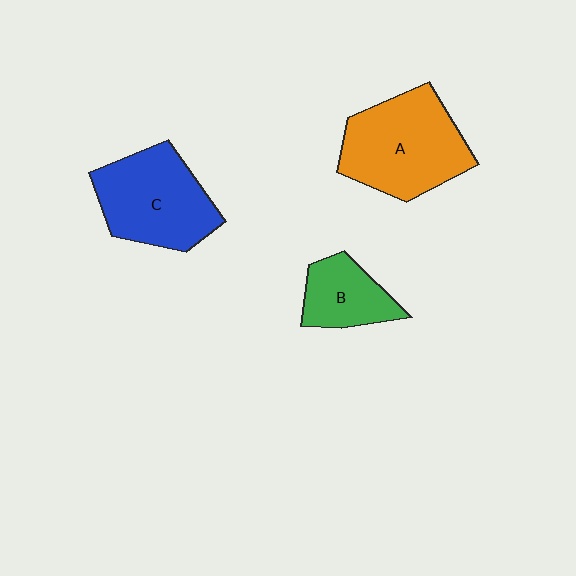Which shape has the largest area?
Shape A (orange).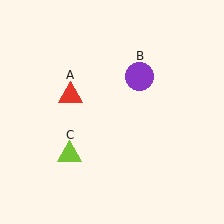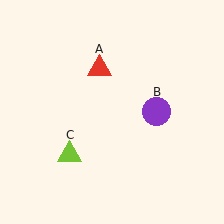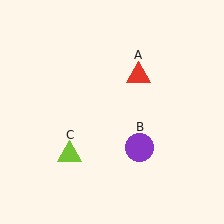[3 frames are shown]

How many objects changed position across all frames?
2 objects changed position: red triangle (object A), purple circle (object B).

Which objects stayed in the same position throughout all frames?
Lime triangle (object C) remained stationary.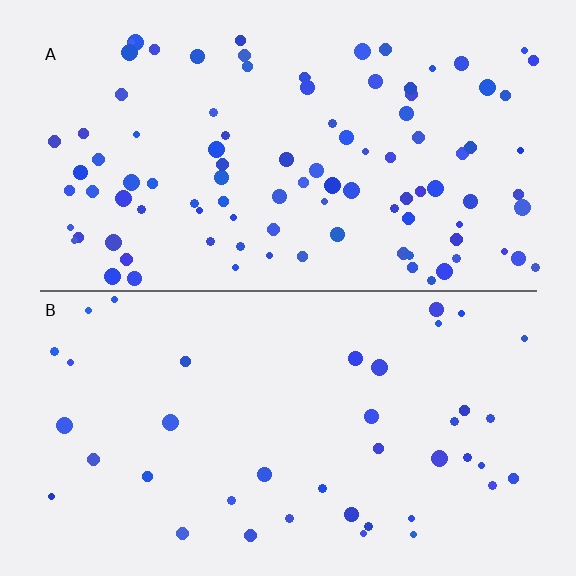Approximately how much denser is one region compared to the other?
Approximately 2.5× — region A over region B.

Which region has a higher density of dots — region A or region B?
A (the top).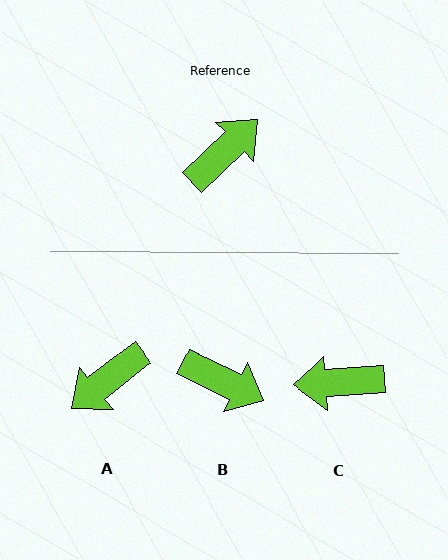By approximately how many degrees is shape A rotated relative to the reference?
Approximately 174 degrees counter-clockwise.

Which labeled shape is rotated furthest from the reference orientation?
A, about 174 degrees away.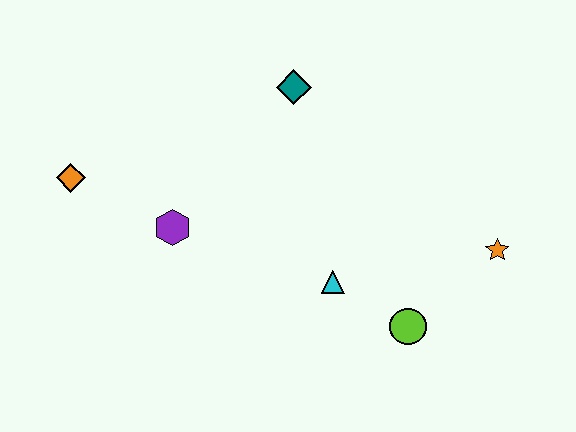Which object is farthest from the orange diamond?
The orange star is farthest from the orange diamond.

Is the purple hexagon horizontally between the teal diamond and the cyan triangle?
No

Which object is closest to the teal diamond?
The purple hexagon is closest to the teal diamond.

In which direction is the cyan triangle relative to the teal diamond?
The cyan triangle is below the teal diamond.